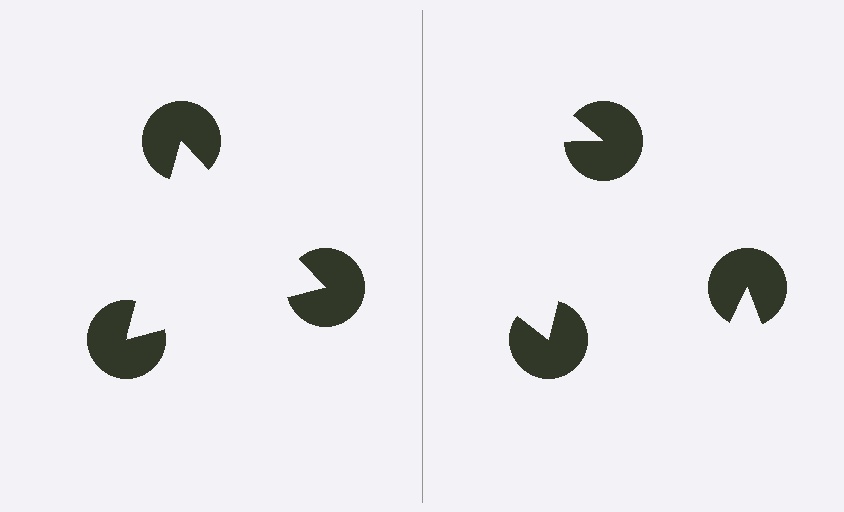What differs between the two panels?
The pac-man discs are positioned identically on both sides; only the wedge orientations differ. On the left they align to a triangle; on the right they are misaligned.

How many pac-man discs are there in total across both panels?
6 — 3 on each side.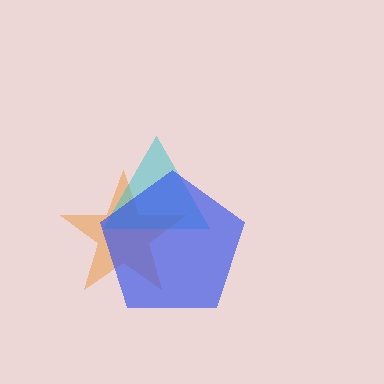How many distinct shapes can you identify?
There are 3 distinct shapes: an orange star, a cyan triangle, a blue pentagon.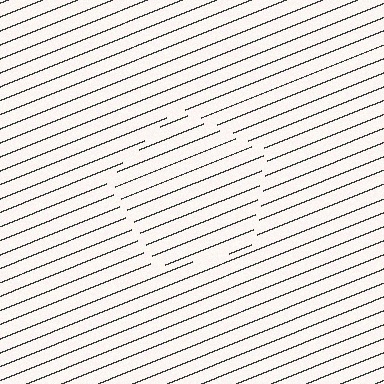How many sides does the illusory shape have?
5 sides — the line-ends trace a pentagon.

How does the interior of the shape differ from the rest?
The interior of the shape contains the same grating, shifted by half a period — the contour is defined by the phase discontinuity where line-ends from the inner and outer gratings abut.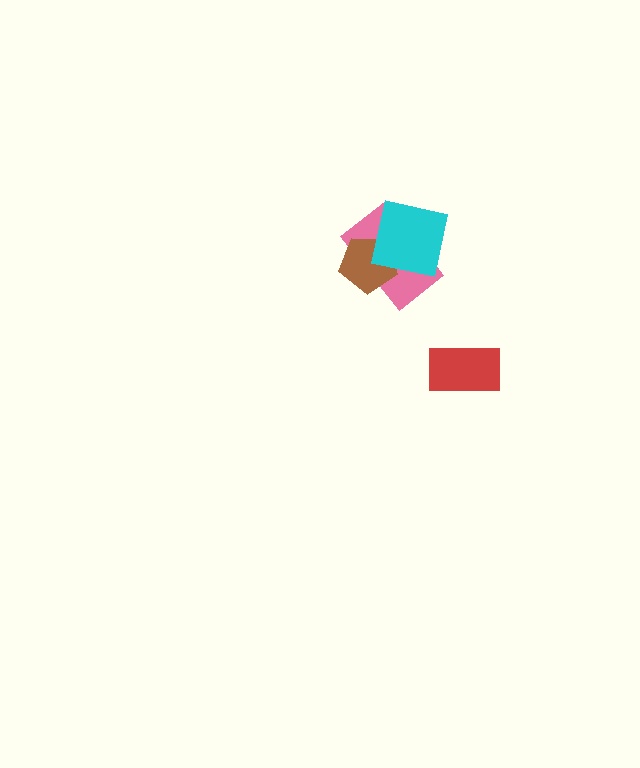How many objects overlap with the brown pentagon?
2 objects overlap with the brown pentagon.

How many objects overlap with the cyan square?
2 objects overlap with the cyan square.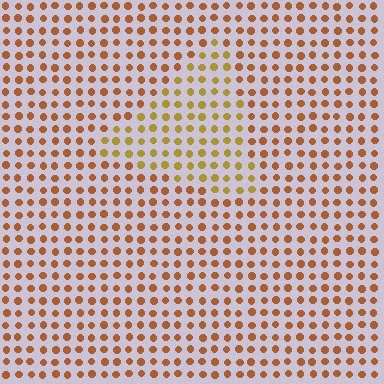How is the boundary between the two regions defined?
The boundary is defined purely by a slight shift in hue (about 29 degrees). Spacing, size, and orientation are identical on both sides.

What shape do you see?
I see a triangle.